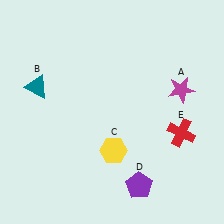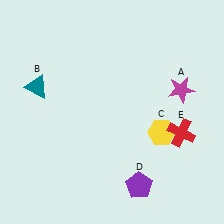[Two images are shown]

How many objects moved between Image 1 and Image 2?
1 object moved between the two images.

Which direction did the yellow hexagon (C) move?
The yellow hexagon (C) moved right.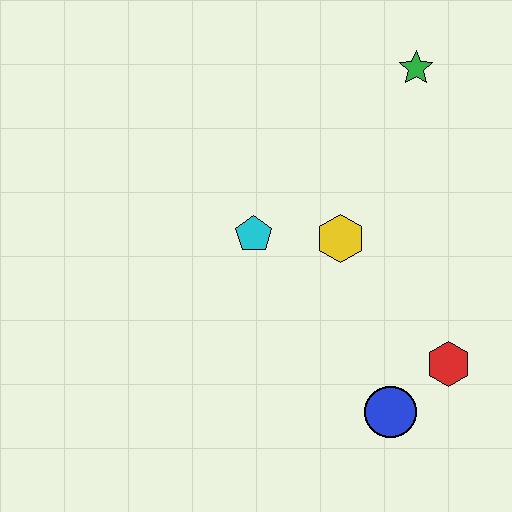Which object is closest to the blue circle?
The red hexagon is closest to the blue circle.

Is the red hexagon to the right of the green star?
Yes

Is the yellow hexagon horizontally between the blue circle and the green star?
No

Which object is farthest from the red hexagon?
The green star is farthest from the red hexagon.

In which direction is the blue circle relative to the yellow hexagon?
The blue circle is below the yellow hexagon.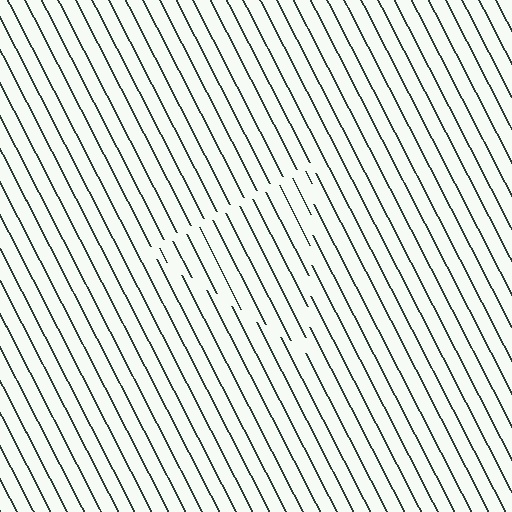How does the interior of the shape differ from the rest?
The interior of the shape contains the same grating, shifted by half a period — the contour is defined by the phase discontinuity where line-ends from the inner and outer gratings abut.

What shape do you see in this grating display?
An illusory triangle. The interior of the shape contains the same grating, shifted by half a period — the contour is defined by the phase discontinuity where line-ends from the inner and outer gratings abut.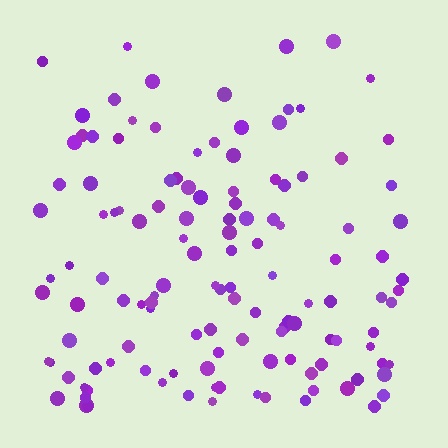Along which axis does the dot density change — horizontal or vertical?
Vertical.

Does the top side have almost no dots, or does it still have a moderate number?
Still a moderate number, just noticeably fewer than the bottom.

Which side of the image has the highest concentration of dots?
The bottom.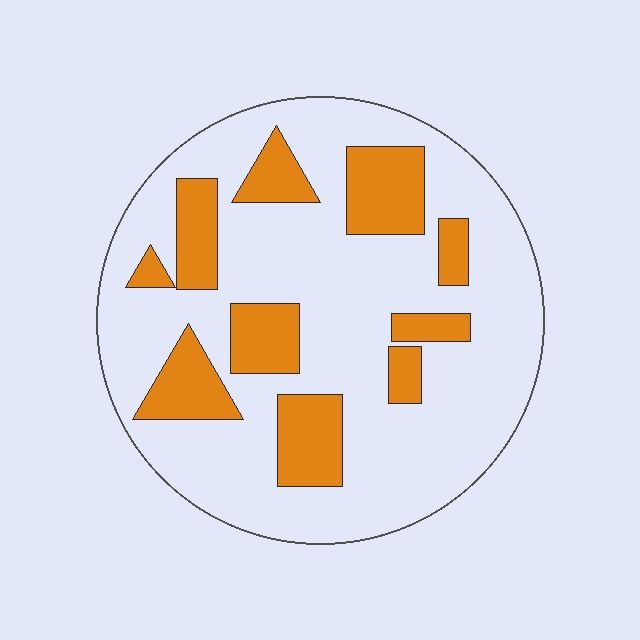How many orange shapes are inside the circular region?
10.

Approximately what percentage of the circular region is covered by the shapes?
Approximately 25%.